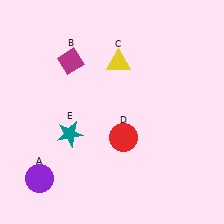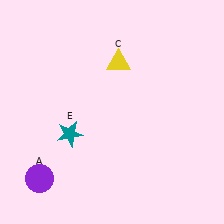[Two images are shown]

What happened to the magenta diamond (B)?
The magenta diamond (B) was removed in Image 2. It was in the top-left area of Image 1.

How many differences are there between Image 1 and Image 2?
There are 2 differences between the two images.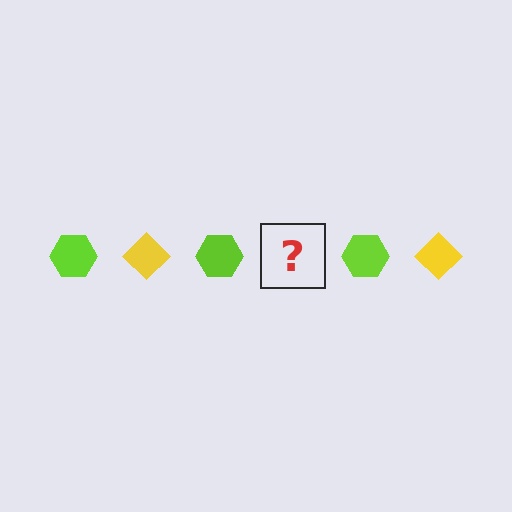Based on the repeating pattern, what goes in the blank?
The blank should be a yellow diamond.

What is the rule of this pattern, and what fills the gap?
The rule is that the pattern alternates between lime hexagon and yellow diamond. The gap should be filled with a yellow diamond.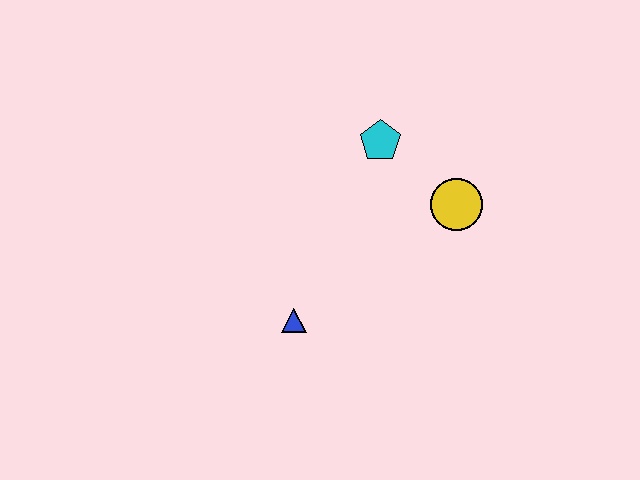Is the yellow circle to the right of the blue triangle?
Yes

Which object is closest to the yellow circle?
The cyan pentagon is closest to the yellow circle.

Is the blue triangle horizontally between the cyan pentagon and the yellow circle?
No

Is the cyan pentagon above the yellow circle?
Yes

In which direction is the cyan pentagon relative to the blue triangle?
The cyan pentagon is above the blue triangle.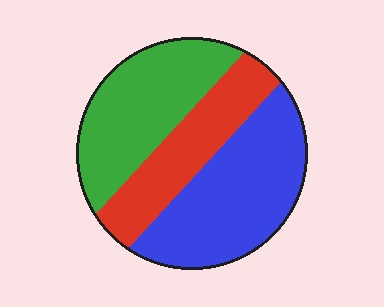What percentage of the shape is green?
Green takes up between a third and a half of the shape.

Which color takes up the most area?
Blue, at roughly 40%.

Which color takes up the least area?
Red, at roughly 25%.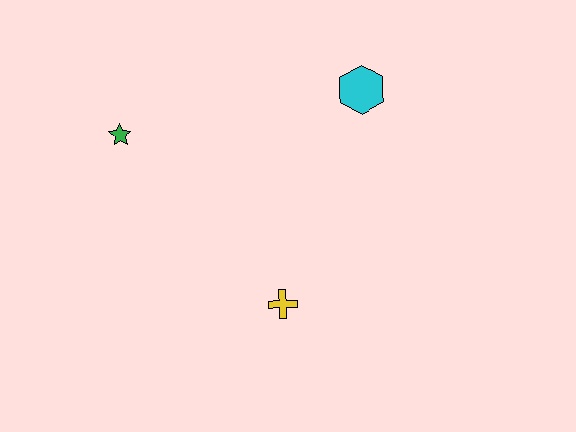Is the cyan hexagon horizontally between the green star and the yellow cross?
No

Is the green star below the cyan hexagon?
Yes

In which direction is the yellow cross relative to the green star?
The yellow cross is below the green star.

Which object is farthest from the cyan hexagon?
The green star is farthest from the cyan hexagon.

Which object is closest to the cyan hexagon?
The yellow cross is closest to the cyan hexagon.